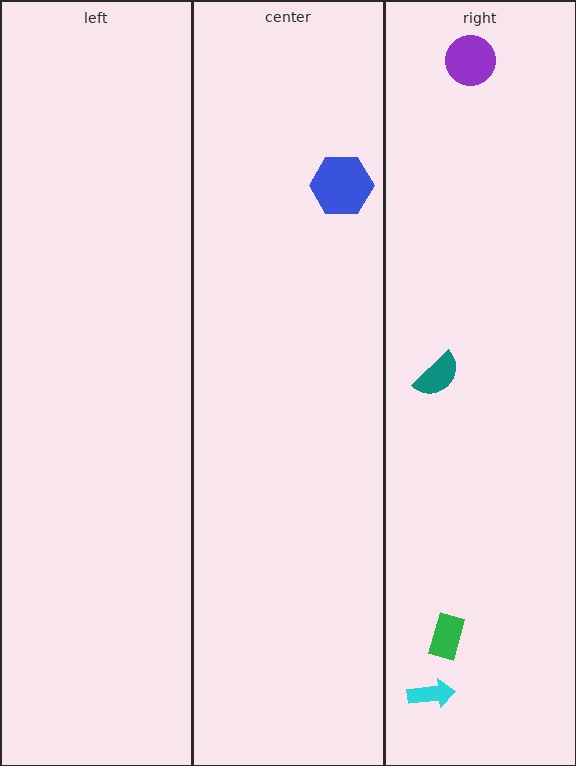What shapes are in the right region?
The green rectangle, the cyan arrow, the teal semicircle, the purple circle.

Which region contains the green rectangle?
The right region.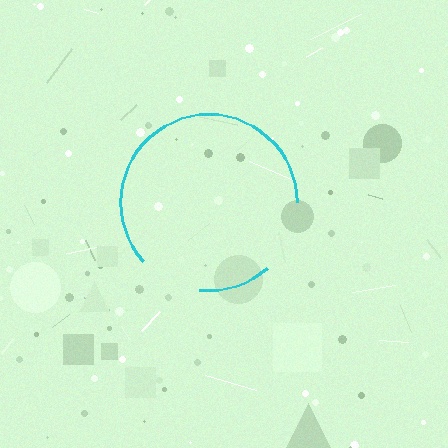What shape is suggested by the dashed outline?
The dashed outline suggests a circle.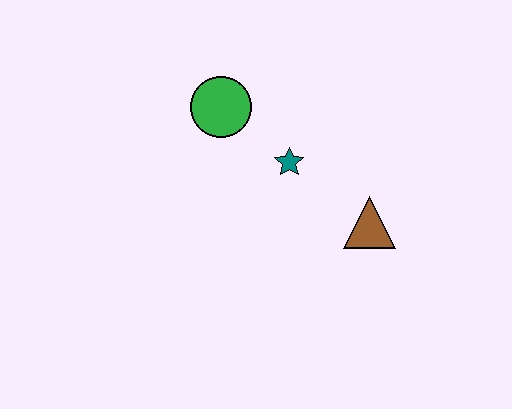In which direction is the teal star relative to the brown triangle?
The teal star is to the left of the brown triangle.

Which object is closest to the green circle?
The teal star is closest to the green circle.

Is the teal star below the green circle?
Yes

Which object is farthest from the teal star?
The brown triangle is farthest from the teal star.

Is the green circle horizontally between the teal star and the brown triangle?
No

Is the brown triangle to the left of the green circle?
No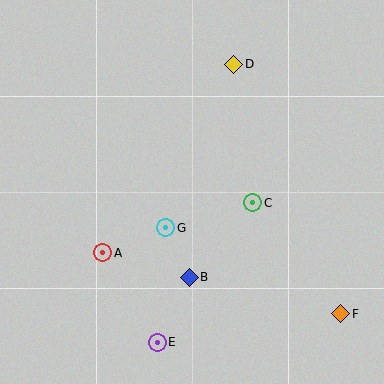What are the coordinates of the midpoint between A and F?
The midpoint between A and F is at (222, 283).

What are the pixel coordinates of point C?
Point C is at (253, 203).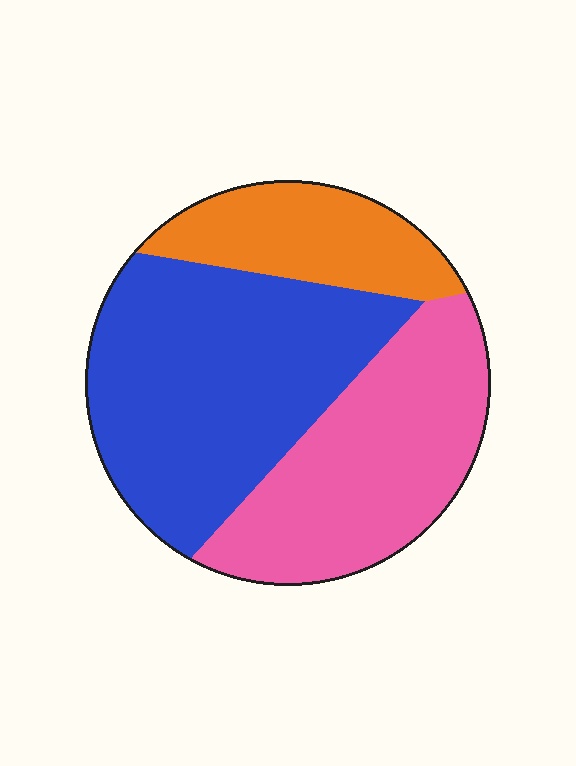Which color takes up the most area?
Blue, at roughly 45%.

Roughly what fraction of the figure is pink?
Pink covers around 35% of the figure.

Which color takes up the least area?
Orange, at roughly 20%.